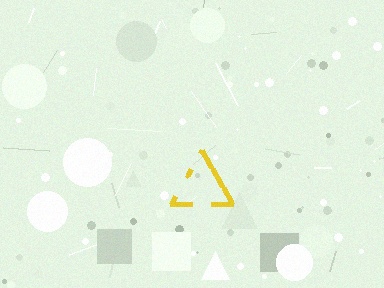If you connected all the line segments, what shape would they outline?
They would outline a triangle.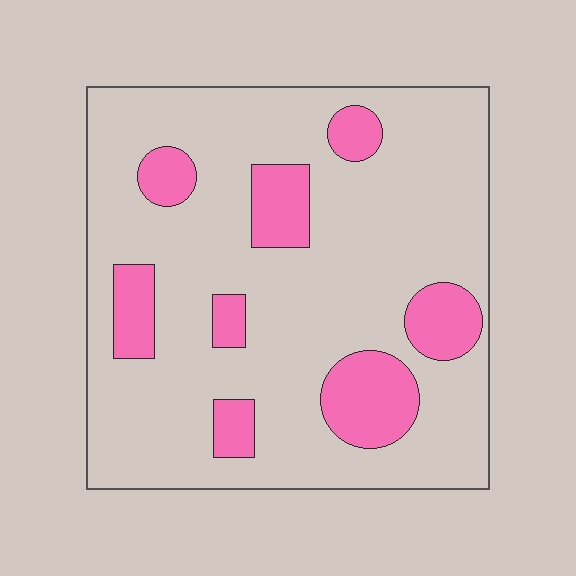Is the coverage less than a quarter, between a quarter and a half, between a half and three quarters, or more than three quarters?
Less than a quarter.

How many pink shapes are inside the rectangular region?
8.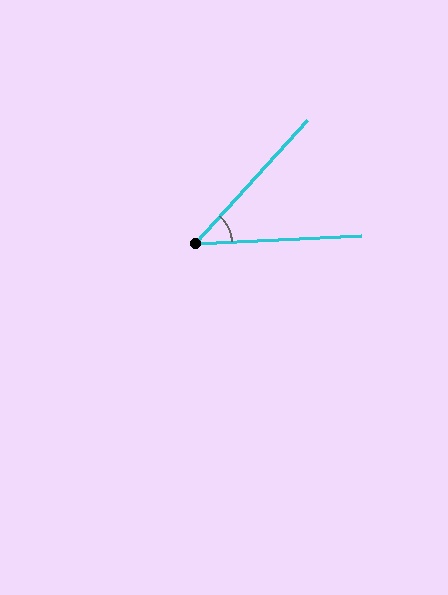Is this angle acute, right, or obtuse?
It is acute.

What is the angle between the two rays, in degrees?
Approximately 45 degrees.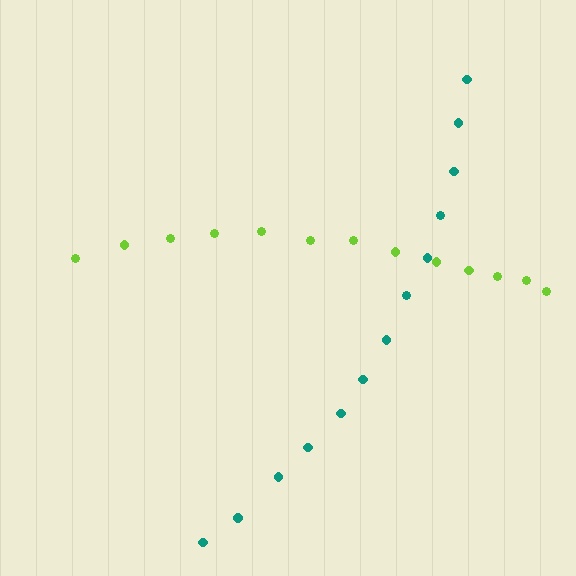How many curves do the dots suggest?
There are 2 distinct paths.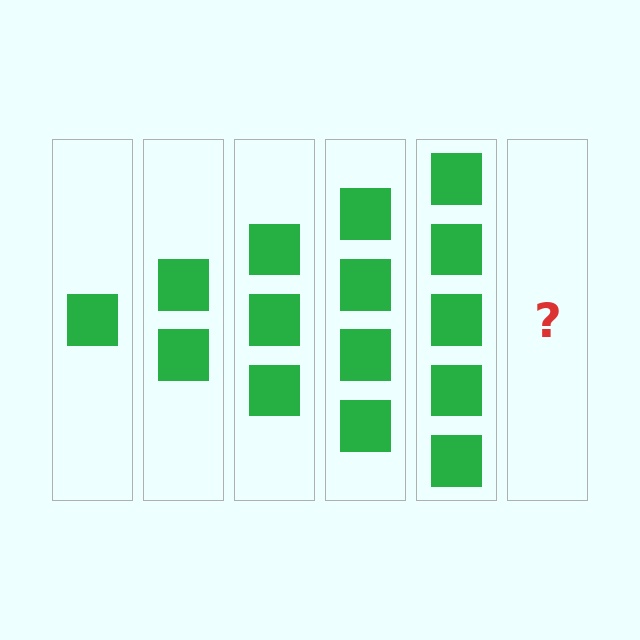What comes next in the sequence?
The next element should be 6 squares.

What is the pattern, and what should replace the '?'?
The pattern is that each step adds one more square. The '?' should be 6 squares.